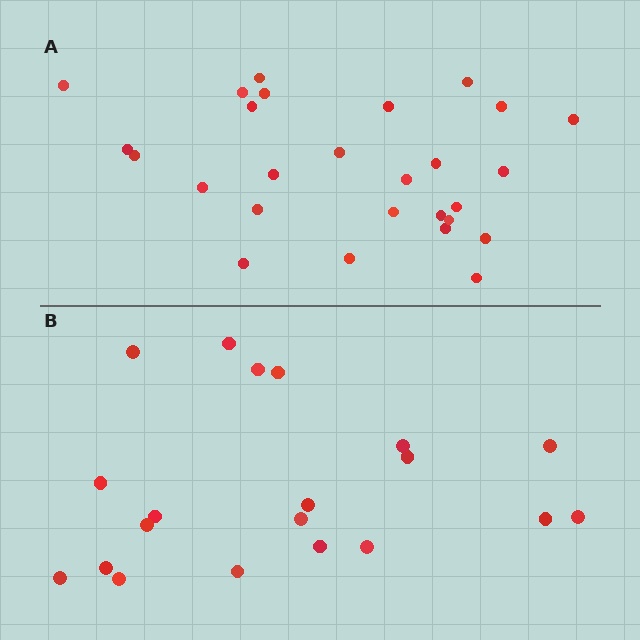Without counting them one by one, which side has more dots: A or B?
Region A (the top region) has more dots.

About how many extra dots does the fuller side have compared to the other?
Region A has roughly 8 or so more dots than region B.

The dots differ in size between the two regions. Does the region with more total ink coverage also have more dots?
No. Region B has more total ink coverage because its dots are larger, but region A actually contains more individual dots. Total area can be misleading — the number of items is what matters here.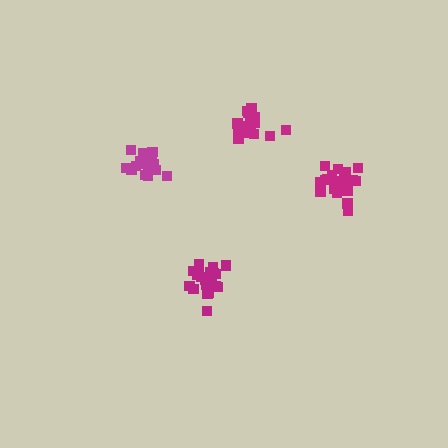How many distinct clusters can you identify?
There are 4 distinct clusters.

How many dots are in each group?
Group 1: 20 dots, Group 2: 18 dots, Group 3: 20 dots, Group 4: 19 dots (77 total).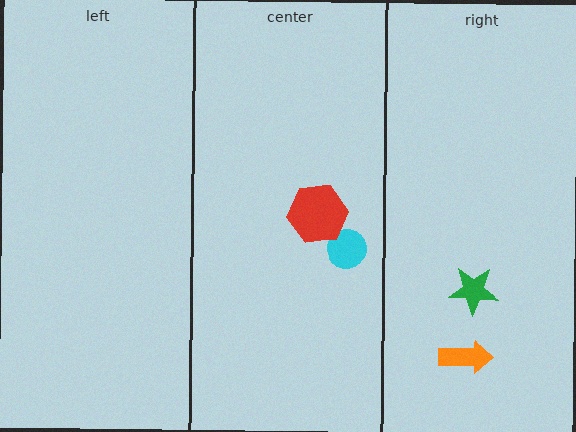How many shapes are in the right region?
2.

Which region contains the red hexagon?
The center region.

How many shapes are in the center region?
2.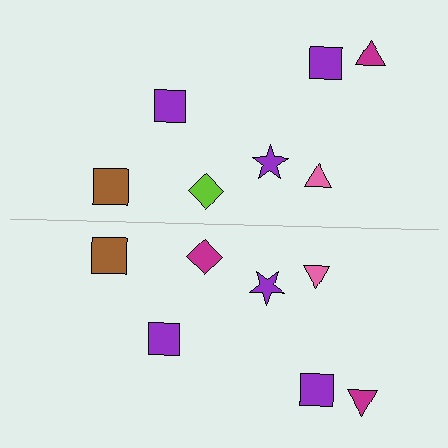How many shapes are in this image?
There are 14 shapes in this image.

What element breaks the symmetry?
The magenta diamond on the bottom side breaks the symmetry — its mirror counterpart is lime.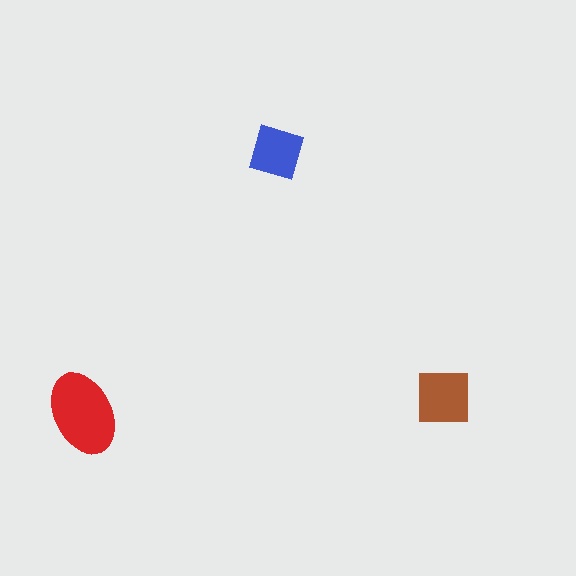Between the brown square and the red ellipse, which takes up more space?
The red ellipse.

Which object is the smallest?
The blue diamond.